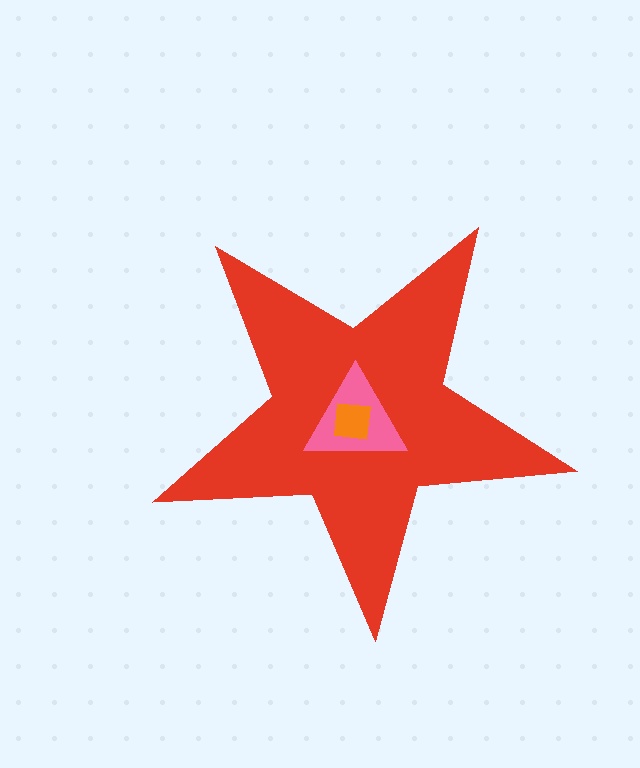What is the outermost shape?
The red star.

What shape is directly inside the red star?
The pink triangle.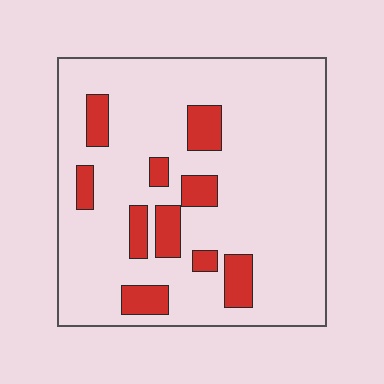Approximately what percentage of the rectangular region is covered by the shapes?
Approximately 15%.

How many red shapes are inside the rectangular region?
10.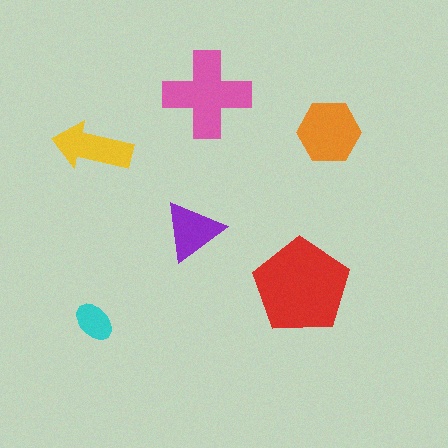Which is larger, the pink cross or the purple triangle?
The pink cross.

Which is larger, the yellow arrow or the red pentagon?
The red pentagon.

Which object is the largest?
The red pentagon.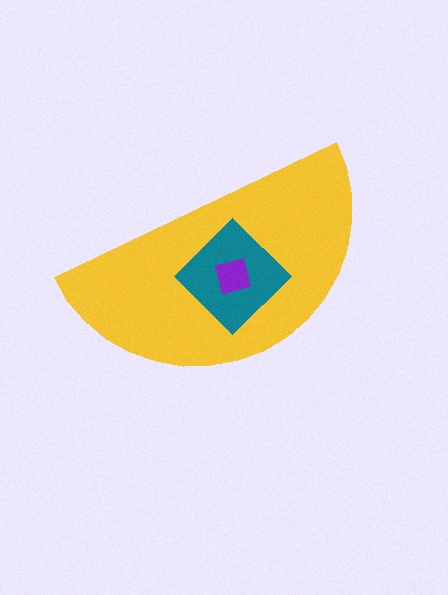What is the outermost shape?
The yellow semicircle.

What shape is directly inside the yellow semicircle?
The teal diamond.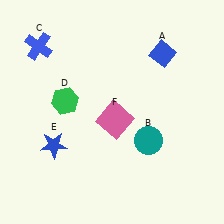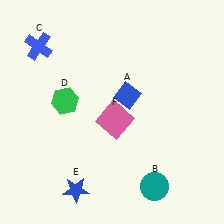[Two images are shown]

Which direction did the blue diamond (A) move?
The blue diamond (A) moved down.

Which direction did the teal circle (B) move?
The teal circle (B) moved down.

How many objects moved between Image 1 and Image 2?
3 objects moved between the two images.